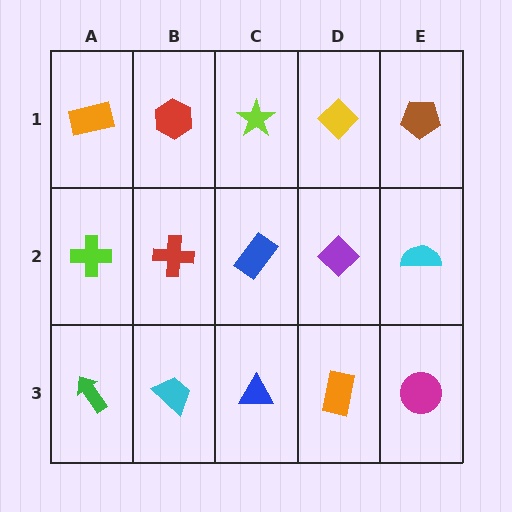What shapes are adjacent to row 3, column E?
A cyan semicircle (row 2, column E), an orange rectangle (row 3, column D).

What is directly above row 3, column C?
A blue rectangle.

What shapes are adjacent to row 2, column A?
An orange rectangle (row 1, column A), a green arrow (row 3, column A), a red cross (row 2, column B).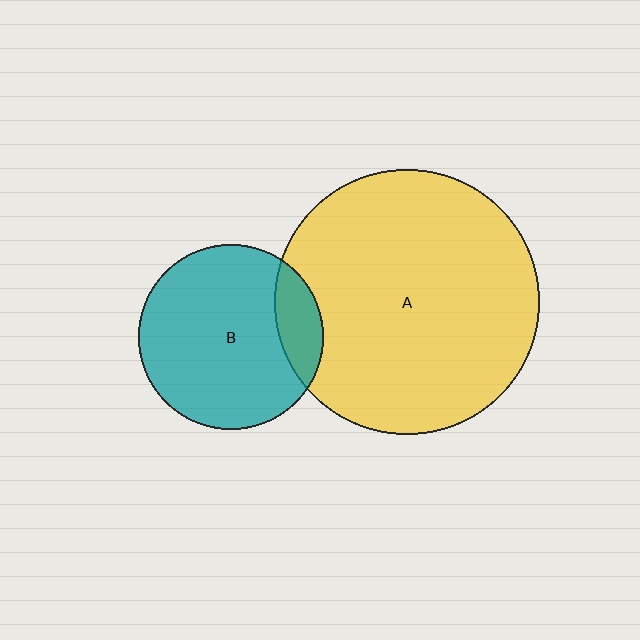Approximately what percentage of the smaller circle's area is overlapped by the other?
Approximately 15%.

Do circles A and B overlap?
Yes.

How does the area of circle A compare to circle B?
Approximately 2.0 times.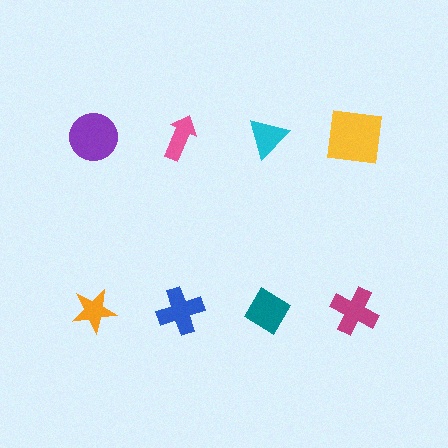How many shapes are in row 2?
4 shapes.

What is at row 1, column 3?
A cyan triangle.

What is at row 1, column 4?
A yellow square.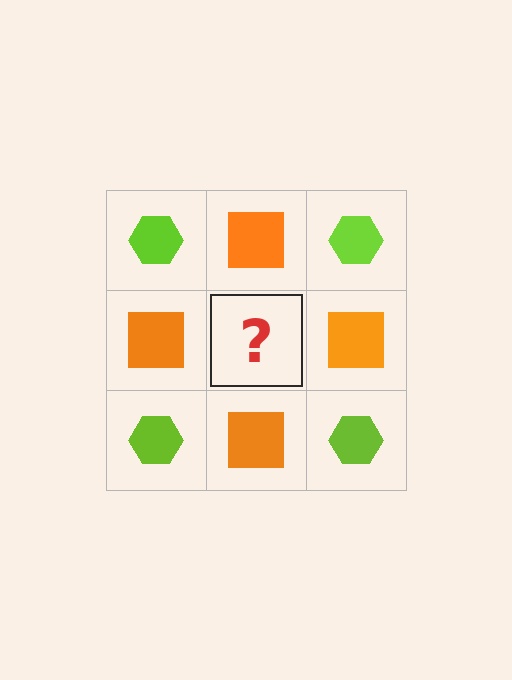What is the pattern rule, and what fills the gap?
The rule is that it alternates lime hexagon and orange square in a checkerboard pattern. The gap should be filled with a lime hexagon.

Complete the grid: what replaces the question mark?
The question mark should be replaced with a lime hexagon.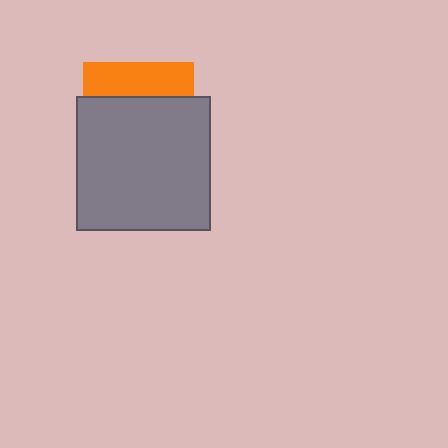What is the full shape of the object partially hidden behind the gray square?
The partially hidden object is an orange square.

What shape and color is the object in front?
The object in front is a gray square.